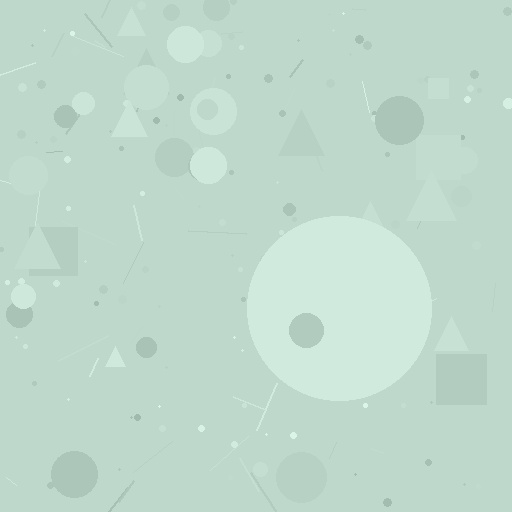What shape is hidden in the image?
A circle is hidden in the image.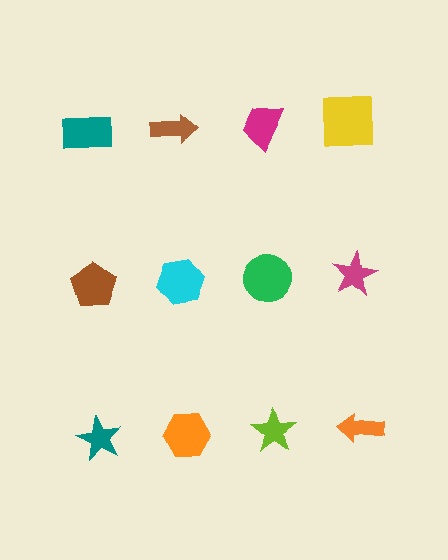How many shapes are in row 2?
4 shapes.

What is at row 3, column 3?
A lime star.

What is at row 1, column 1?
A teal rectangle.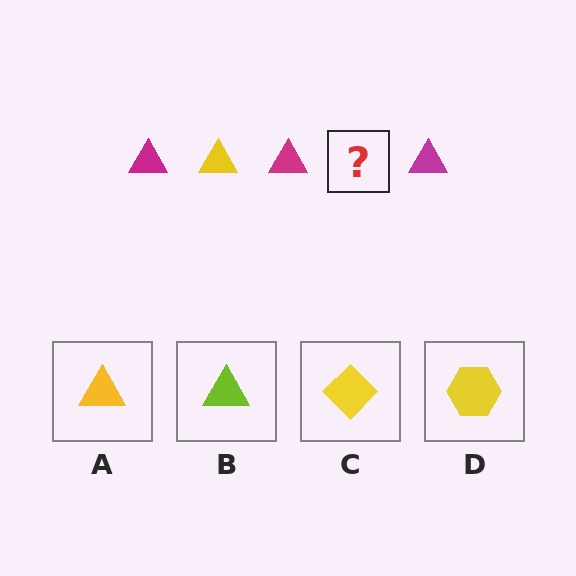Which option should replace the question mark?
Option A.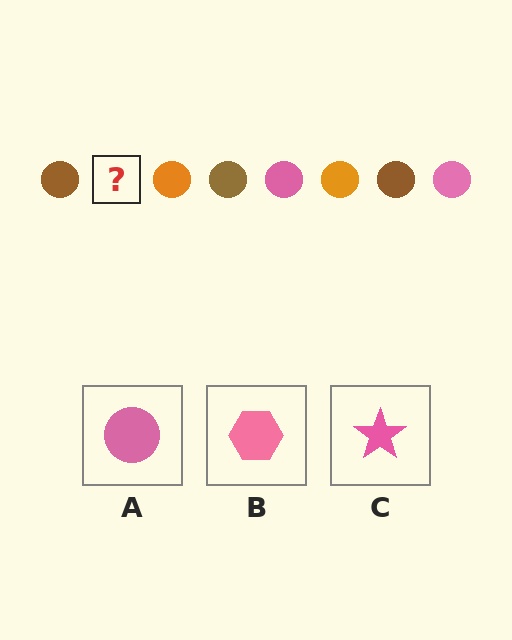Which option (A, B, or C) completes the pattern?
A.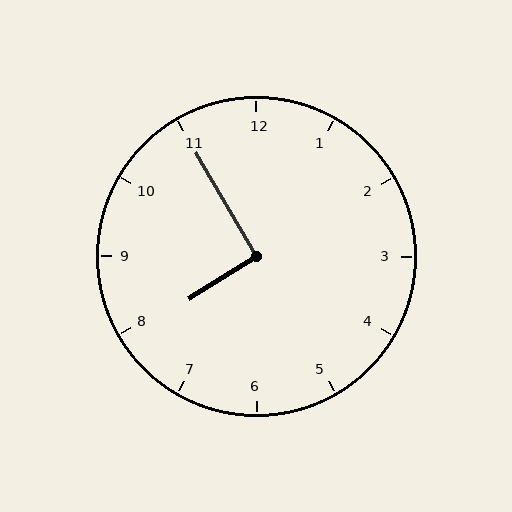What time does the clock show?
7:55.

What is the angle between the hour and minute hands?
Approximately 92 degrees.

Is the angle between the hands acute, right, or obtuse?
It is right.